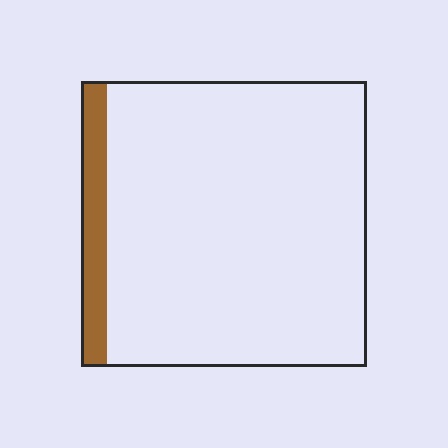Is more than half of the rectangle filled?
No.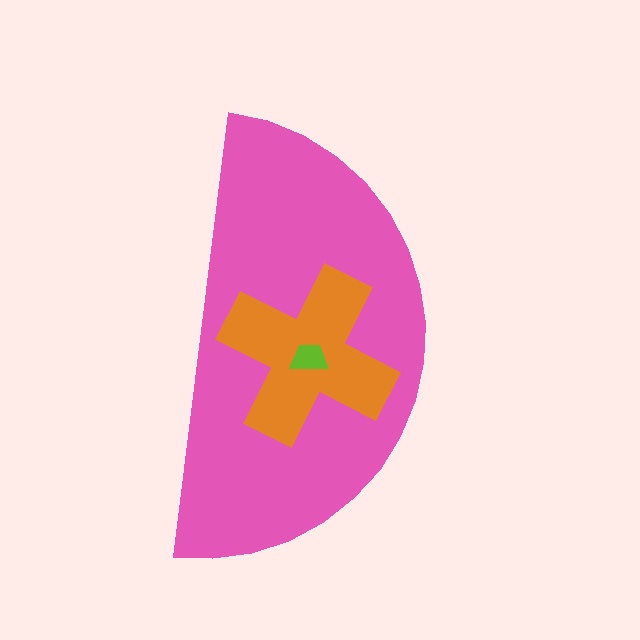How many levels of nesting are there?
3.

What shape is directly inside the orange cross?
The lime trapezoid.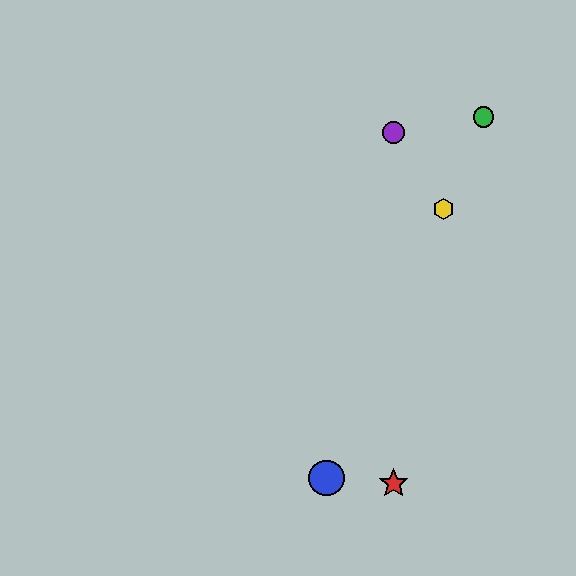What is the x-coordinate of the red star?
The red star is at x≈394.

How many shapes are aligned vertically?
2 shapes (the red star, the purple circle) are aligned vertically.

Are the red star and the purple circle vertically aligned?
Yes, both are at x≈394.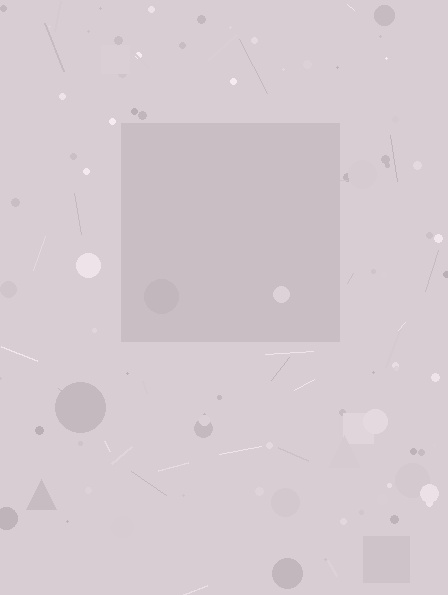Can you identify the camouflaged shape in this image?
The camouflaged shape is a square.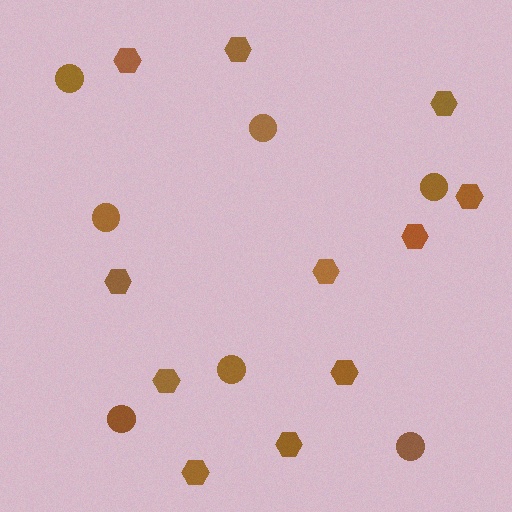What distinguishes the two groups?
There are 2 groups: one group of circles (7) and one group of hexagons (11).